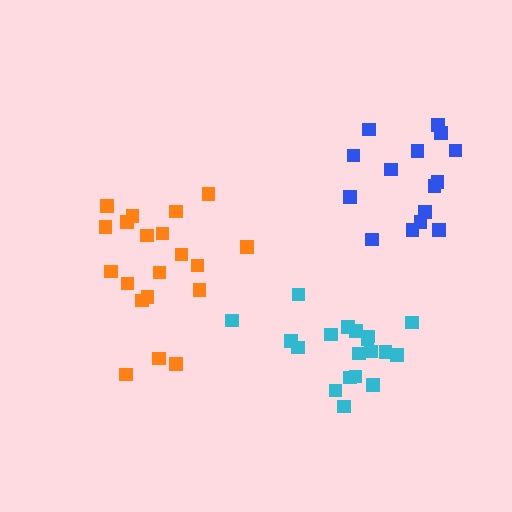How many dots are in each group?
Group 1: 20 dots, Group 2: 19 dots, Group 3: 15 dots (54 total).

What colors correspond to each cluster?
The clusters are colored: orange, cyan, blue.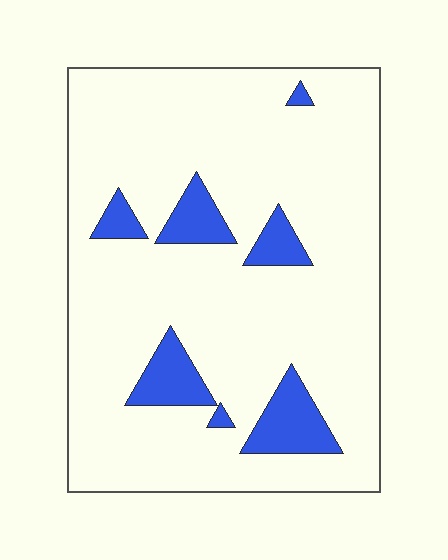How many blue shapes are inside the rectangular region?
7.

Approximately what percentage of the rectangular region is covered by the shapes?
Approximately 10%.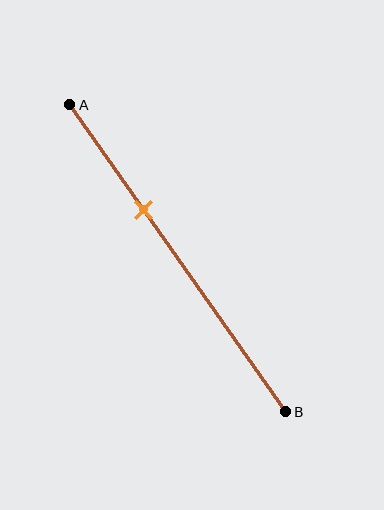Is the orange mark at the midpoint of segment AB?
No, the mark is at about 35% from A, not at the 50% midpoint.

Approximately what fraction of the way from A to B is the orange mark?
The orange mark is approximately 35% of the way from A to B.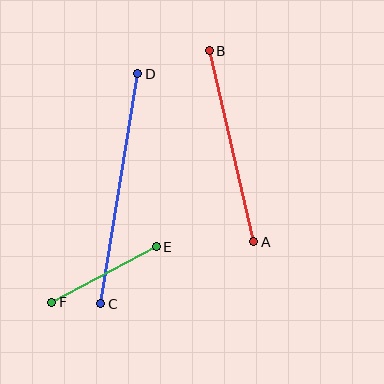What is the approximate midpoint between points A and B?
The midpoint is at approximately (231, 146) pixels.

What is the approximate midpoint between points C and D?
The midpoint is at approximately (119, 189) pixels.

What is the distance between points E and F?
The distance is approximately 118 pixels.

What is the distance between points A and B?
The distance is approximately 196 pixels.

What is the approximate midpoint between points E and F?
The midpoint is at approximately (104, 275) pixels.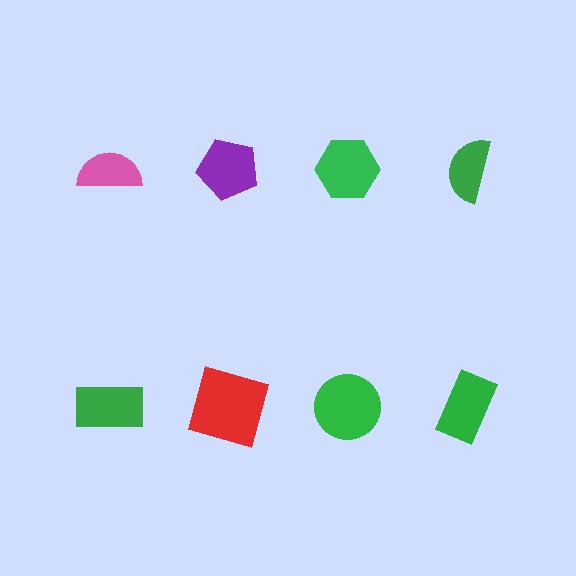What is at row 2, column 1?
A green rectangle.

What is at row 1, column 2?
A purple pentagon.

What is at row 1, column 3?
A green hexagon.